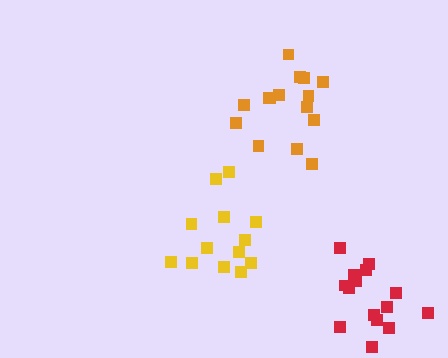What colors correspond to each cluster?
The clusters are colored: yellow, red, orange.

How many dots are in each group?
Group 1: 13 dots, Group 2: 15 dots, Group 3: 15 dots (43 total).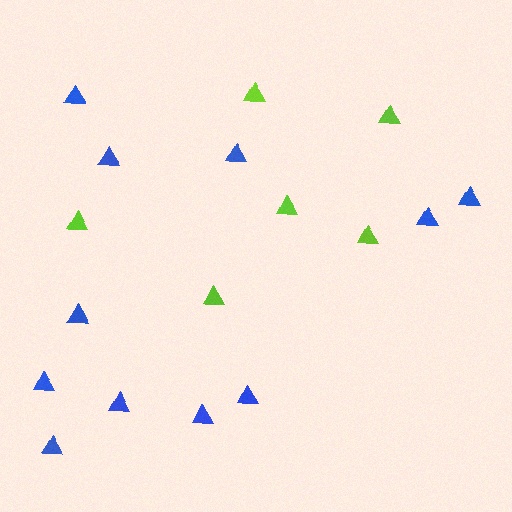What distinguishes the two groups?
There are 2 groups: one group of blue triangles (11) and one group of lime triangles (6).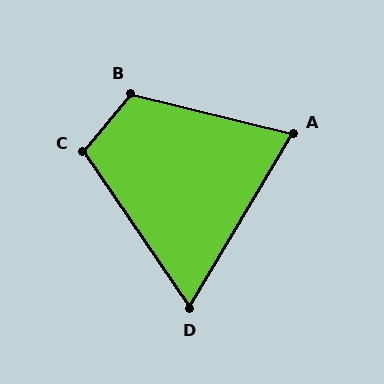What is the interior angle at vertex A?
Approximately 73 degrees (acute).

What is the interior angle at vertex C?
Approximately 107 degrees (obtuse).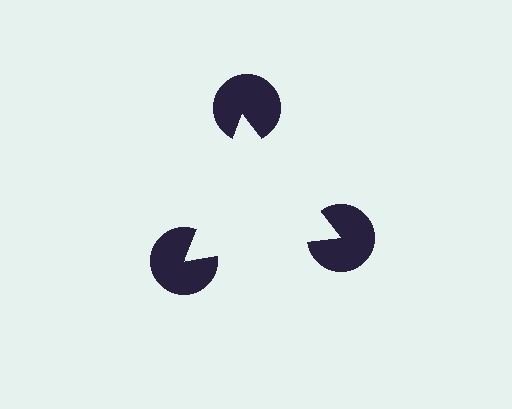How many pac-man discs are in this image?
There are 3 — one at each vertex of the illusory triangle.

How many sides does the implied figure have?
3 sides.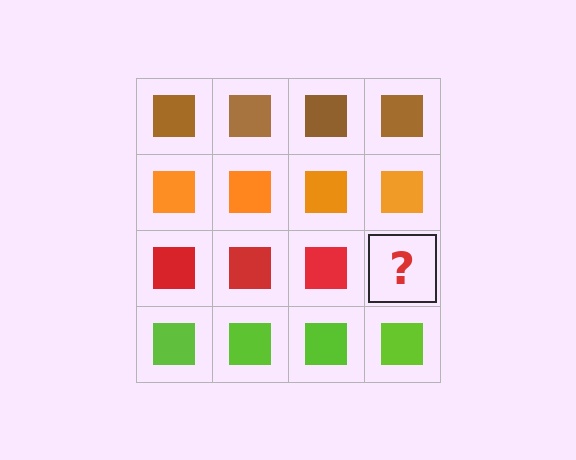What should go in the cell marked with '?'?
The missing cell should contain a red square.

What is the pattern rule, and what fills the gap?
The rule is that each row has a consistent color. The gap should be filled with a red square.